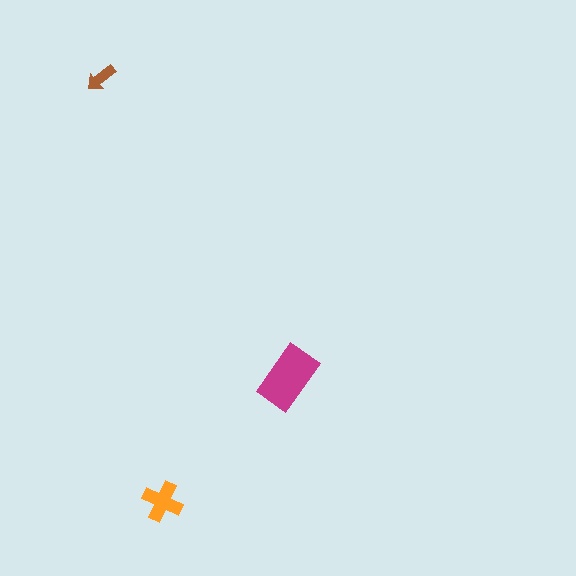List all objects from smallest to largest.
The brown arrow, the orange cross, the magenta rectangle.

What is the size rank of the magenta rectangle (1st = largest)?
1st.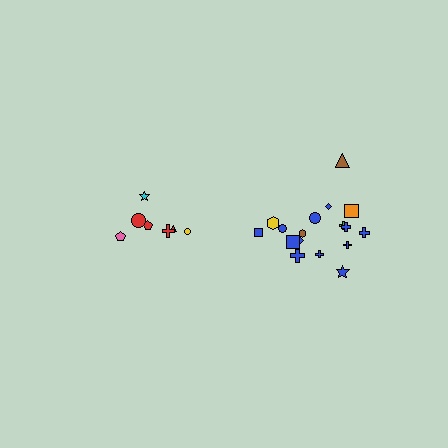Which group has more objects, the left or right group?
The right group.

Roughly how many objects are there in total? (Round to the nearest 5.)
Roughly 25 objects in total.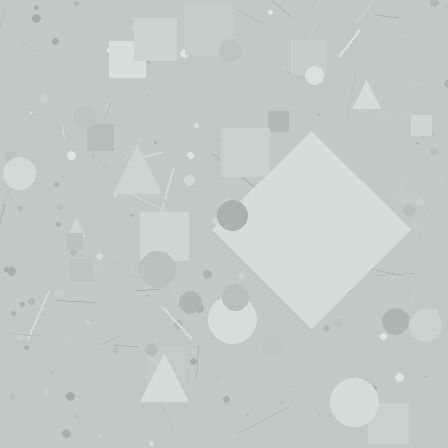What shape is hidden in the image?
A diamond is hidden in the image.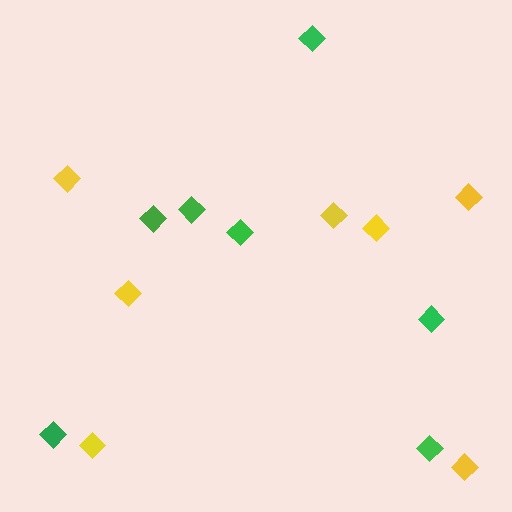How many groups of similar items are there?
There are 2 groups: one group of green diamonds (7) and one group of yellow diamonds (7).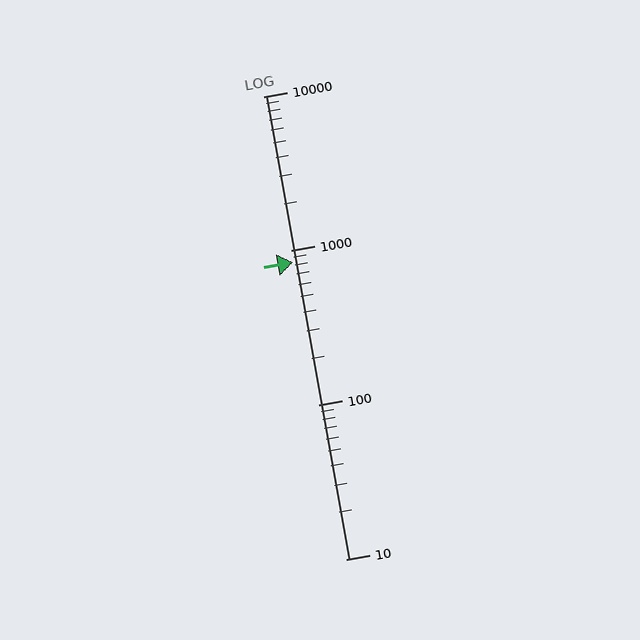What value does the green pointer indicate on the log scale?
The pointer indicates approximately 840.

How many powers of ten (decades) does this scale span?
The scale spans 3 decades, from 10 to 10000.